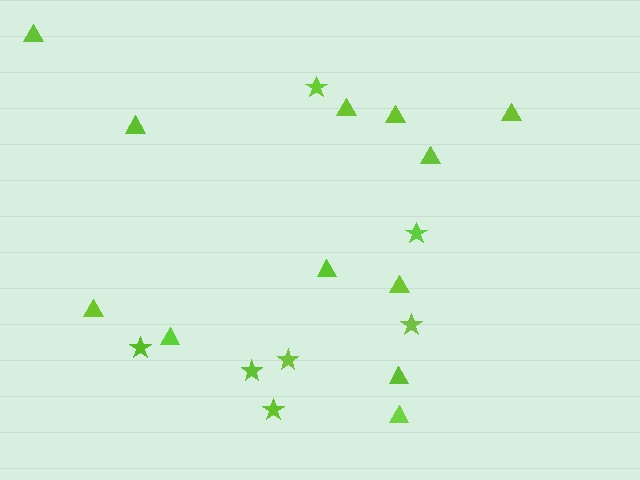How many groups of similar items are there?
There are 2 groups: one group of triangles (12) and one group of stars (7).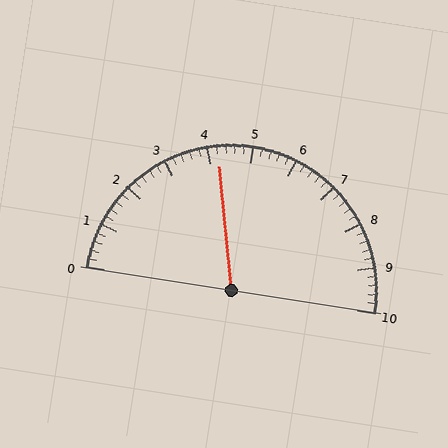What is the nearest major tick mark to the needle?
The nearest major tick mark is 4.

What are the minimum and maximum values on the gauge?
The gauge ranges from 0 to 10.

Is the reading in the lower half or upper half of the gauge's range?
The reading is in the lower half of the range (0 to 10).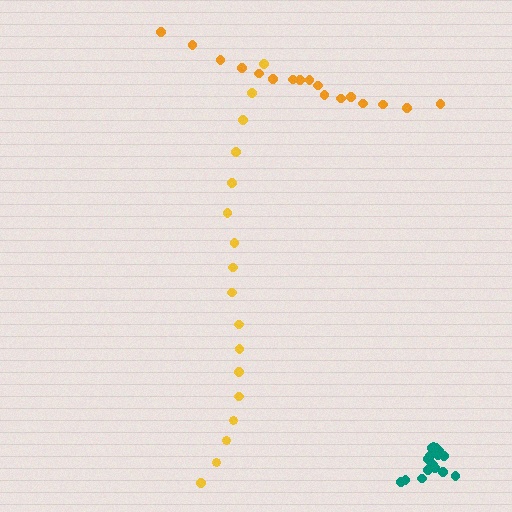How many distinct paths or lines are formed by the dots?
There are 3 distinct paths.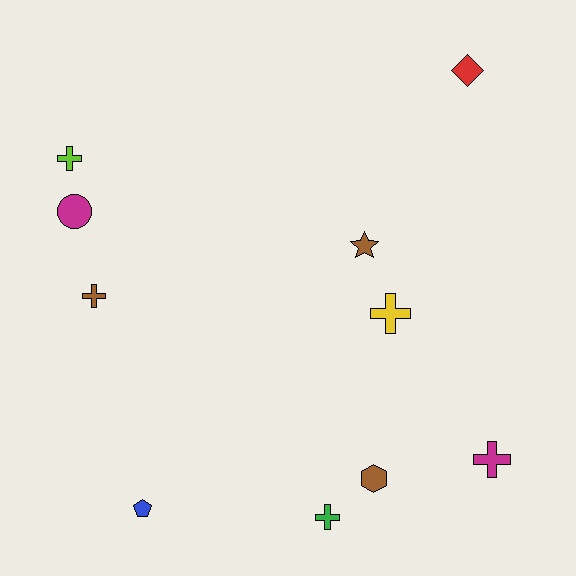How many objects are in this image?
There are 10 objects.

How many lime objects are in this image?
There is 1 lime object.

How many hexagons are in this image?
There is 1 hexagon.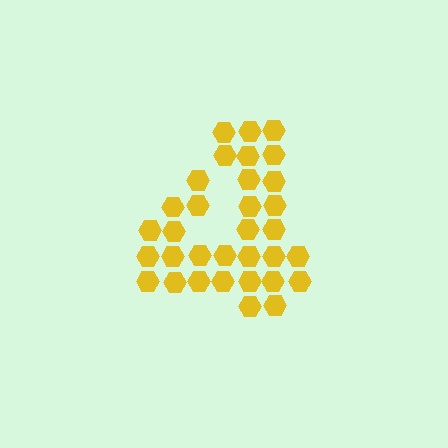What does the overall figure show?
The overall figure shows the digit 4.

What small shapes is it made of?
It is made of small hexagons.